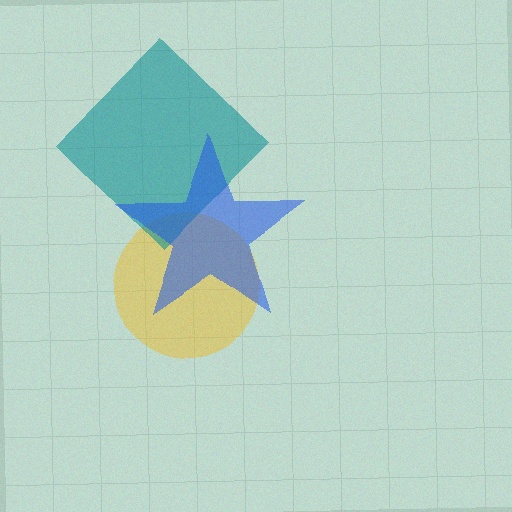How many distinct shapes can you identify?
There are 3 distinct shapes: a yellow circle, a teal diamond, a blue star.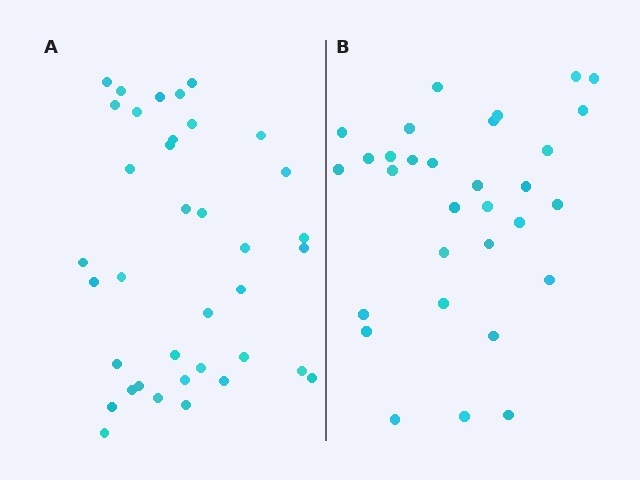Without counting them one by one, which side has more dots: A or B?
Region A (the left region) has more dots.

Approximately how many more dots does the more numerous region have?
Region A has about 6 more dots than region B.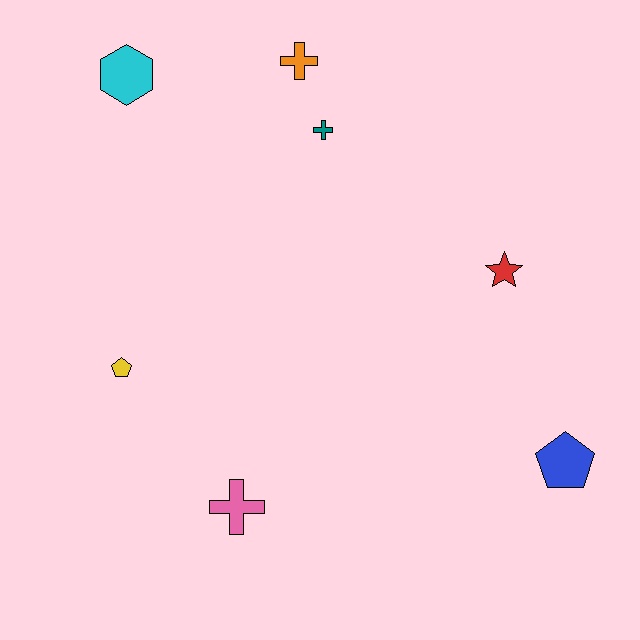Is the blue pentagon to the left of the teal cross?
No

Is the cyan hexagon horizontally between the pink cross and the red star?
No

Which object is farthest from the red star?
The cyan hexagon is farthest from the red star.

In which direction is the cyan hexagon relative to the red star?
The cyan hexagon is to the left of the red star.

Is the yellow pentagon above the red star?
No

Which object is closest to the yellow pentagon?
The pink cross is closest to the yellow pentagon.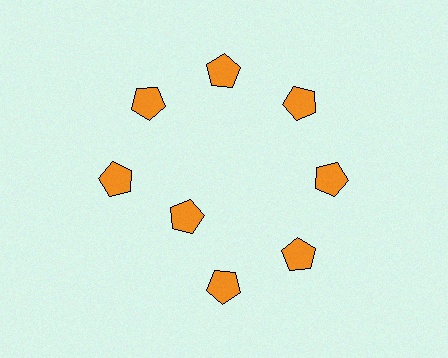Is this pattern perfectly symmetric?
No. The 8 orange pentagons are arranged in a ring, but one element near the 8 o'clock position is pulled inward toward the center, breaking the 8-fold rotational symmetry.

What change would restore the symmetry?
The symmetry would be restored by moving it outward, back onto the ring so that all 8 pentagons sit at equal angles and equal distance from the center.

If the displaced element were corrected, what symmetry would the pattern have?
It would have 8-fold rotational symmetry — the pattern would map onto itself every 45 degrees.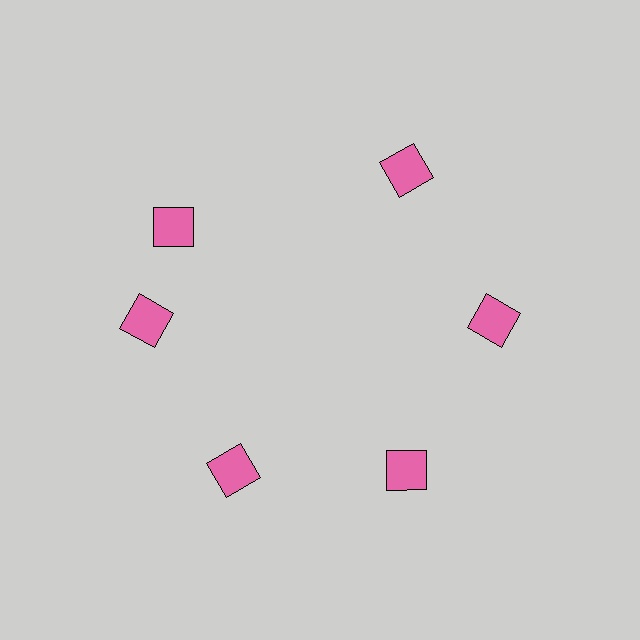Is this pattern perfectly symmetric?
No. The 6 pink squares are arranged in a ring, but one element near the 11 o'clock position is rotated out of alignment along the ring, breaking the 6-fold rotational symmetry.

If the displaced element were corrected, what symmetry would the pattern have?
It would have 6-fold rotational symmetry — the pattern would map onto itself every 60 degrees.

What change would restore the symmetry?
The symmetry would be restored by rotating it back into even spacing with its neighbors so that all 6 squares sit at equal angles and equal distance from the center.